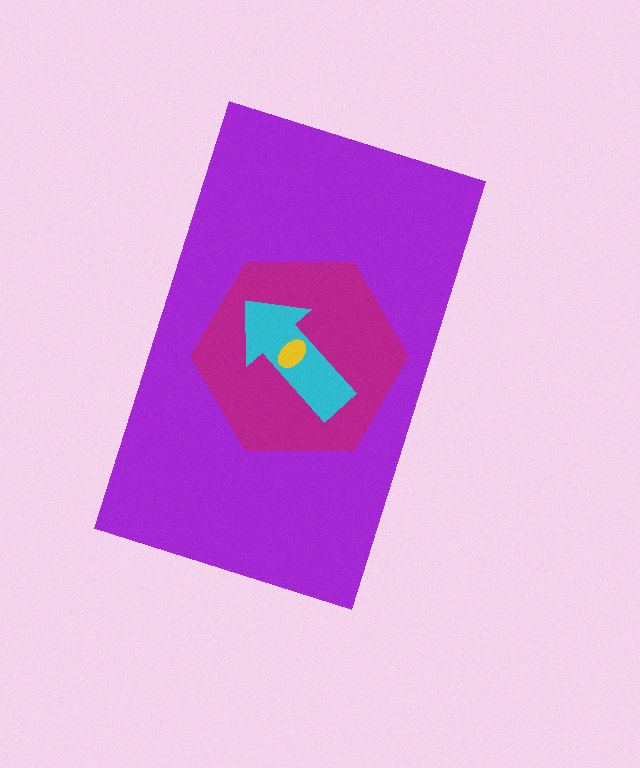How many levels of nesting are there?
4.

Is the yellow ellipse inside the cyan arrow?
Yes.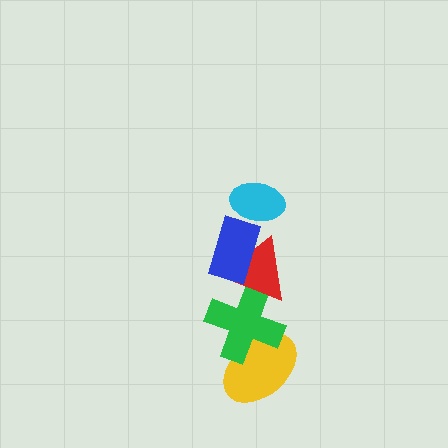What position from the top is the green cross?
The green cross is 4th from the top.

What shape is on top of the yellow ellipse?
The green cross is on top of the yellow ellipse.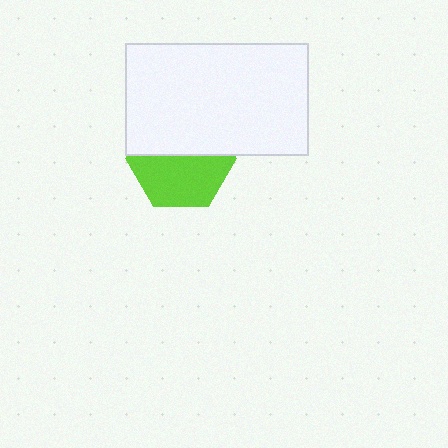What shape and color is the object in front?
The object in front is a white rectangle.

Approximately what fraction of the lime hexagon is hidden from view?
Roughly 46% of the lime hexagon is hidden behind the white rectangle.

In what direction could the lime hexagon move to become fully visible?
The lime hexagon could move down. That would shift it out from behind the white rectangle entirely.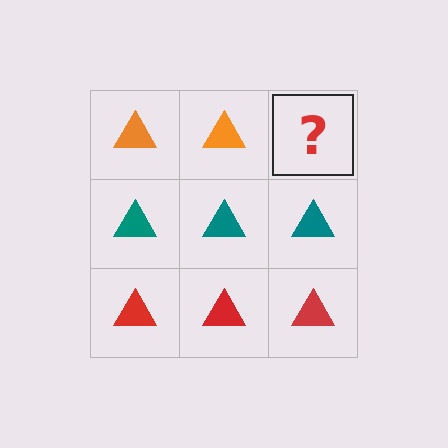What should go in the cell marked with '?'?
The missing cell should contain an orange triangle.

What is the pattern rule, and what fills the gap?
The rule is that each row has a consistent color. The gap should be filled with an orange triangle.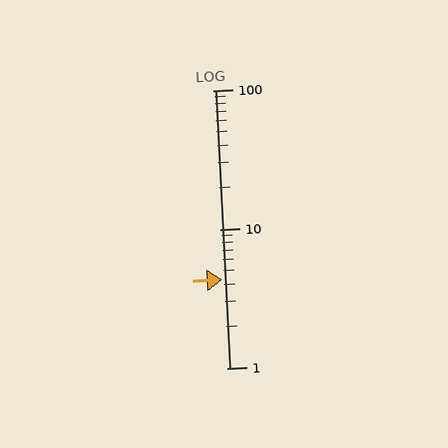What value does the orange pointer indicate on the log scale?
The pointer indicates approximately 4.3.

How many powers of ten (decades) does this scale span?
The scale spans 2 decades, from 1 to 100.